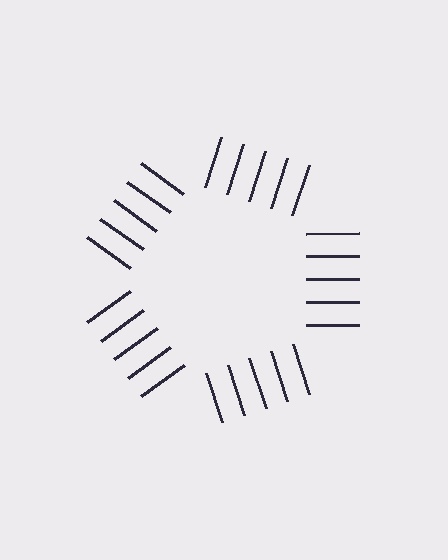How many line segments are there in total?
25 — 5 along each of the 5 edges.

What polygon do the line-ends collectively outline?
An illusory pentagon — the line segments terminate on its edges but no continuous stroke is drawn.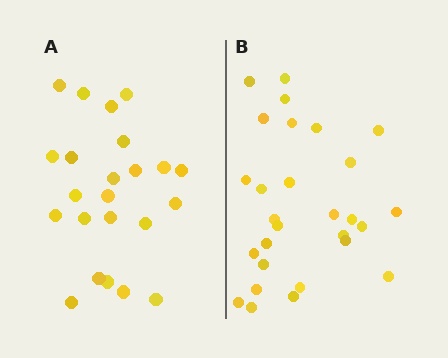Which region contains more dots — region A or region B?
Region B (the right region) has more dots.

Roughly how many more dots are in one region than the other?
Region B has about 5 more dots than region A.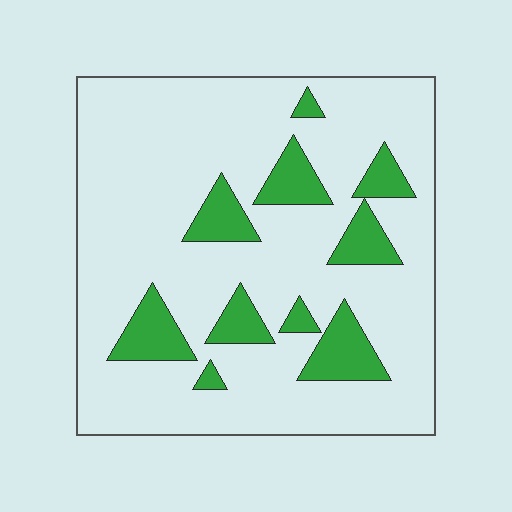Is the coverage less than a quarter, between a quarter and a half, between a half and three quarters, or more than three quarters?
Less than a quarter.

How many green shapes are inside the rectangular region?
10.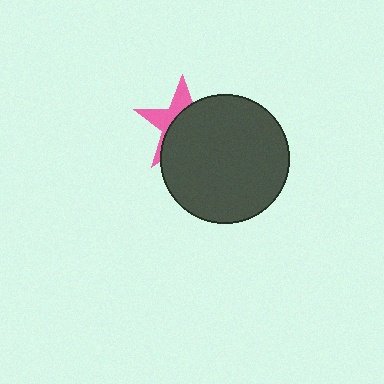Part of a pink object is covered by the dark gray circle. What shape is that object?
It is a star.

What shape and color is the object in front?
The object in front is a dark gray circle.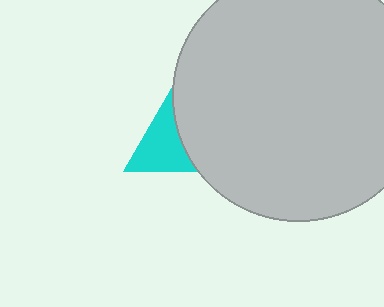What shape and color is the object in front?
The object in front is a light gray circle.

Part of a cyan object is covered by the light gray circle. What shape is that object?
It is a triangle.